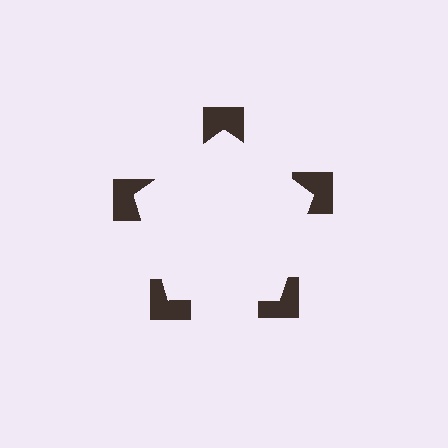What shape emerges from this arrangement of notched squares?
An illusory pentagon — its edges are inferred from the aligned wedge cuts in the notched squares, not physically drawn.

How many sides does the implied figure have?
5 sides.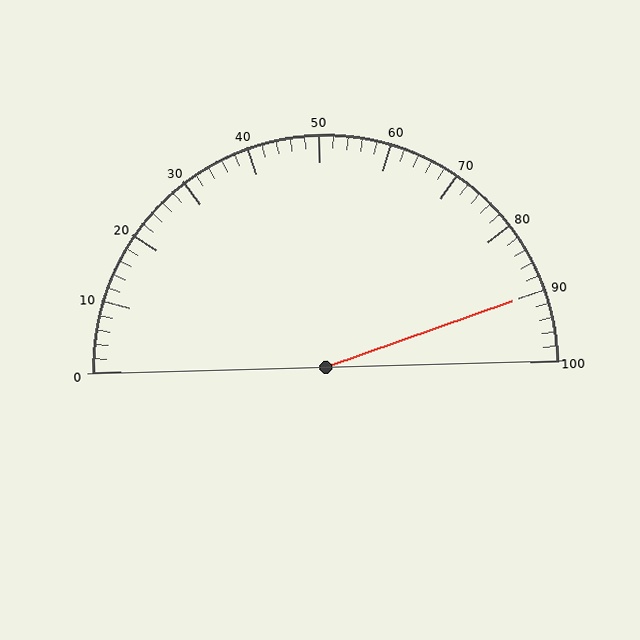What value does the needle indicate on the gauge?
The needle indicates approximately 90.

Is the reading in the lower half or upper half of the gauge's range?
The reading is in the upper half of the range (0 to 100).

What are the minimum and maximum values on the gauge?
The gauge ranges from 0 to 100.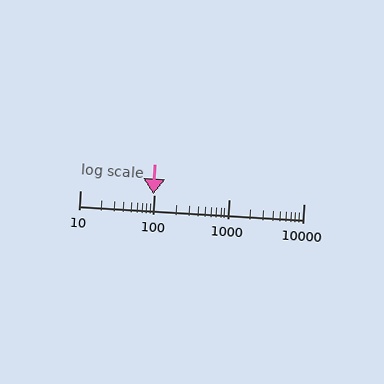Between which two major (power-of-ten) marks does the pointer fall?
The pointer is between 10 and 100.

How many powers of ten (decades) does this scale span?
The scale spans 3 decades, from 10 to 10000.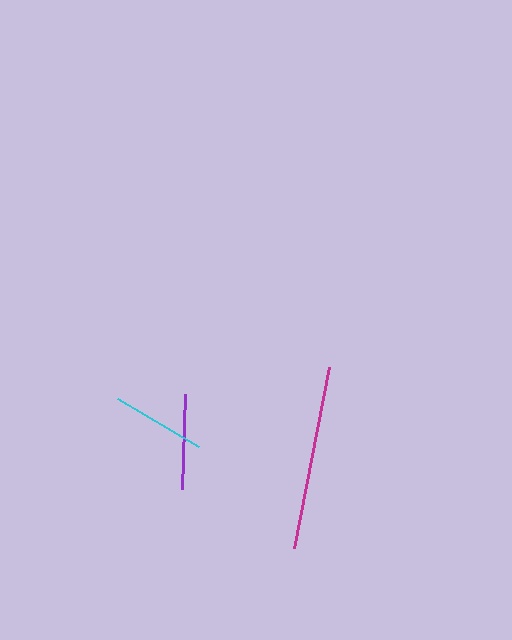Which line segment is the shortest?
The cyan line is the shortest at approximately 94 pixels.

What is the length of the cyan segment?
The cyan segment is approximately 94 pixels long.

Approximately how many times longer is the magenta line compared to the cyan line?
The magenta line is approximately 2.0 times the length of the cyan line.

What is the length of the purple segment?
The purple segment is approximately 95 pixels long.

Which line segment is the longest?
The magenta line is the longest at approximately 185 pixels.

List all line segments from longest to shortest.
From longest to shortest: magenta, purple, cyan.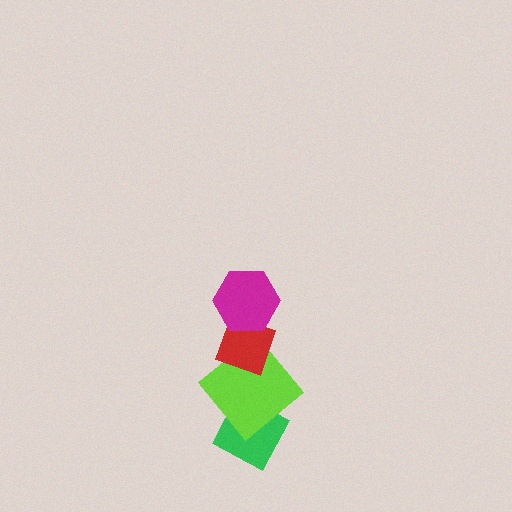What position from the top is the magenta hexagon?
The magenta hexagon is 1st from the top.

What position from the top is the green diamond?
The green diamond is 4th from the top.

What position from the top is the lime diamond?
The lime diamond is 3rd from the top.